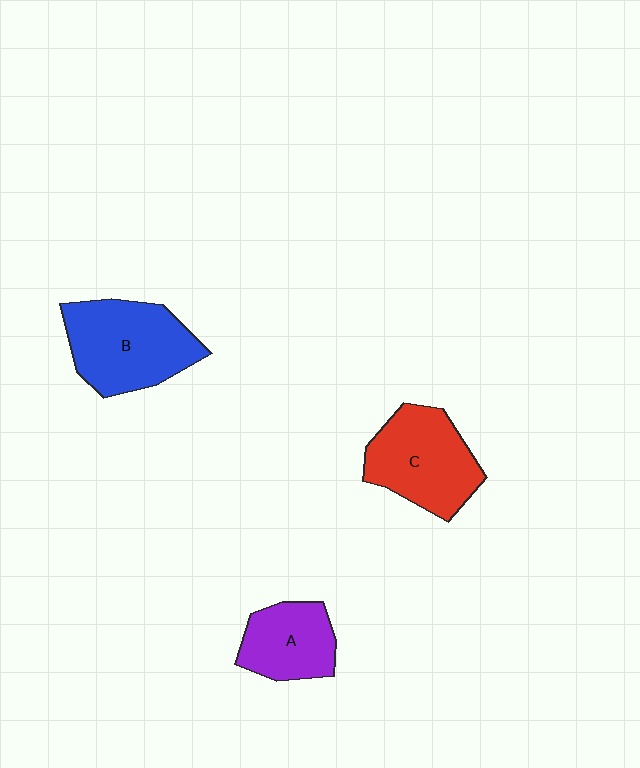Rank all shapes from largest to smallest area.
From largest to smallest: B (blue), C (red), A (purple).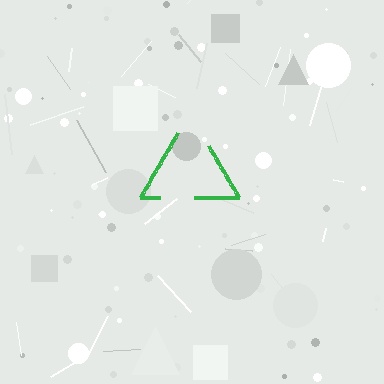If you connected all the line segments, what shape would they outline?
They would outline a triangle.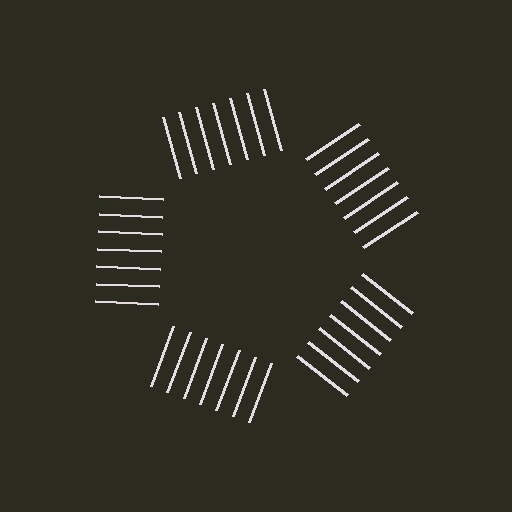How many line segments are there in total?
35 — 7 along each of the 5 edges.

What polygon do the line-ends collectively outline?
An illusory pentagon — the line segments terminate on its edges but no continuous stroke is drawn.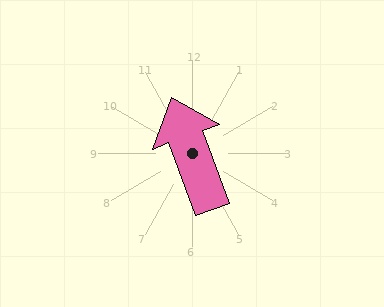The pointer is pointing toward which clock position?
Roughly 11 o'clock.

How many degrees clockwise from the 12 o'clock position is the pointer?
Approximately 340 degrees.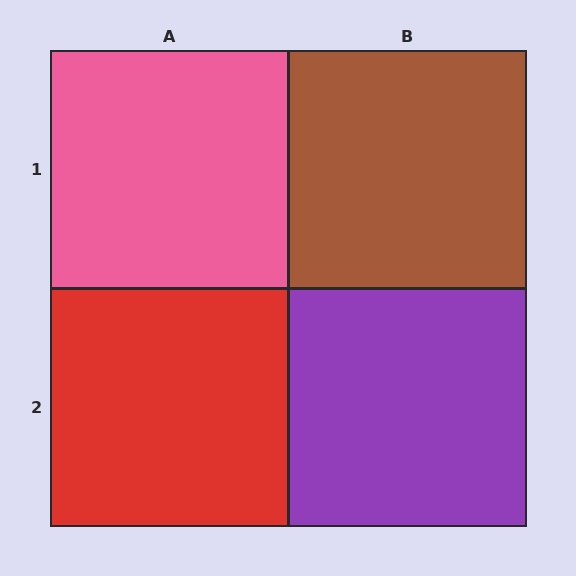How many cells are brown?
1 cell is brown.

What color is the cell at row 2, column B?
Purple.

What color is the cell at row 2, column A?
Red.